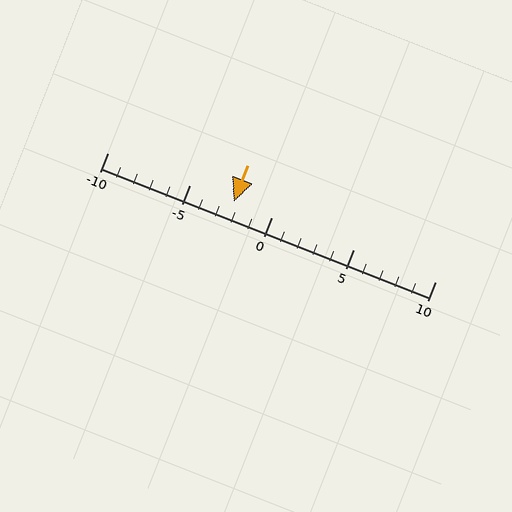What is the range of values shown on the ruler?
The ruler shows values from -10 to 10.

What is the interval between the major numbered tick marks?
The major tick marks are spaced 5 units apart.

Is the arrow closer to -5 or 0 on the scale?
The arrow is closer to 0.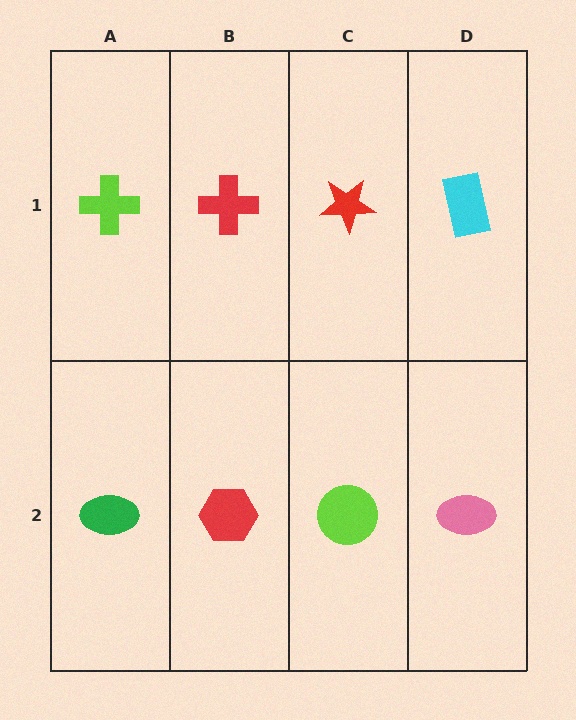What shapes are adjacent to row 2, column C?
A red star (row 1, column C), a red hexagon (row 2, column B), a pink ellipse (row 2, column D).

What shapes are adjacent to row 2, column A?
A lime cross (row 1, column A), a red hexagon (row 2, column B).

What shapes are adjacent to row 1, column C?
A lime circle (row 2, column C), a red cross (row 1, column B), a cyan rectangle (row 1, column D).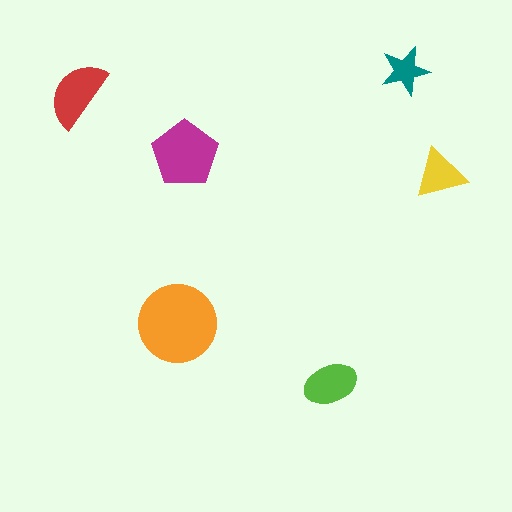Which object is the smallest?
The teal star.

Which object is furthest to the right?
The yellow triangle is rightmost.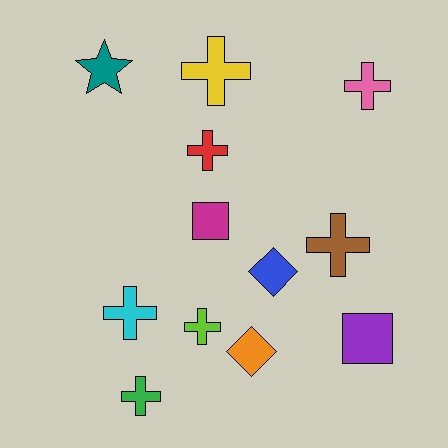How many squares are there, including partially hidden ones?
There are 2 squares.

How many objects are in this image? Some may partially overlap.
There are 12 objects.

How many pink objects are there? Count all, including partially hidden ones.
There is 1 pink object.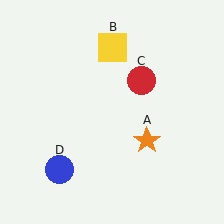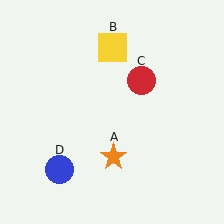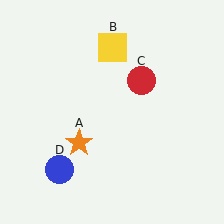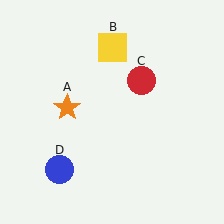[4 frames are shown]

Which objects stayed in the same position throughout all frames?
Yellow square (object B) and red circle (object C) and blue circle (object D) remained stationary.